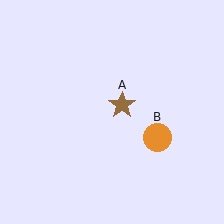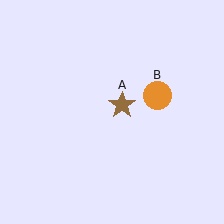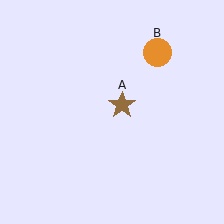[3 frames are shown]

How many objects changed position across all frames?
1 object changed position: orange circle (object B).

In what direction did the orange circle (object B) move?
The orange circle (object B) moved up.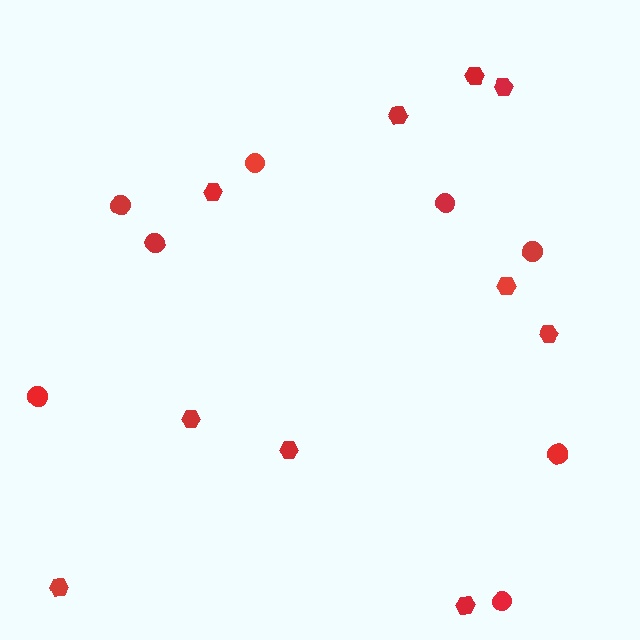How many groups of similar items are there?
There are 2 groups: one group of circles (8) and one group of hexagons (10).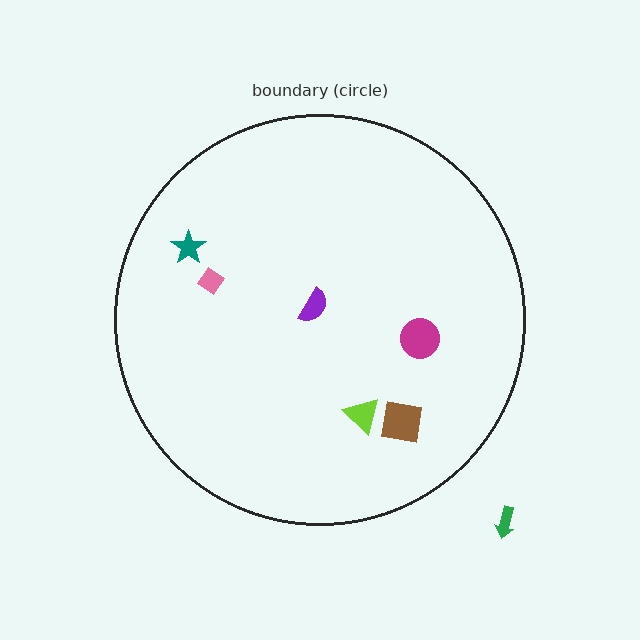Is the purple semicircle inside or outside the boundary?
Inside.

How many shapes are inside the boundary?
6 inside, 1 outside.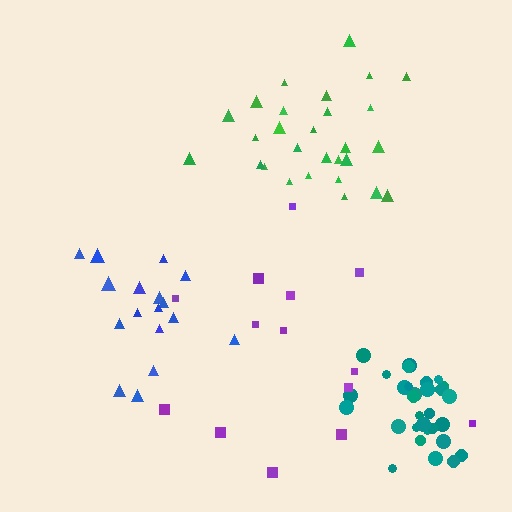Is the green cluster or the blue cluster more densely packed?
Green.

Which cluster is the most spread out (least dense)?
Purple.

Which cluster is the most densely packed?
Teal.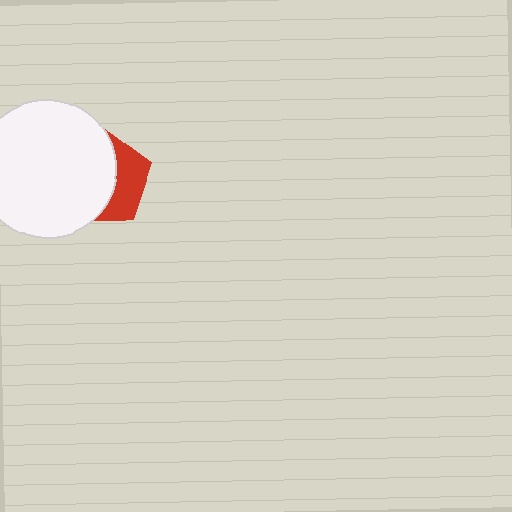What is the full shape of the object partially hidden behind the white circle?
The partially hidden object is a red pentagon.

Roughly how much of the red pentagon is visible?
A small part of it is visible (roughly 37%).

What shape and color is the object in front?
The object in front is a white circle.